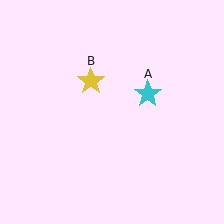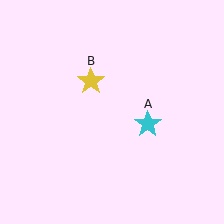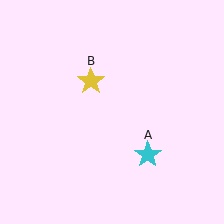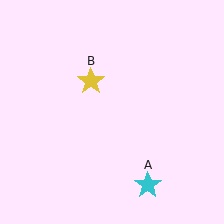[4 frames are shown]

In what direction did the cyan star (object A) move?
The cyan star (object A) moved down.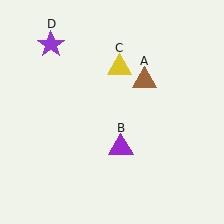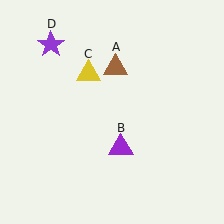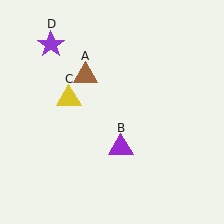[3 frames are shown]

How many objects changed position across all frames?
2 objects changed position: brown triangle (object A), yellow triangle (object C).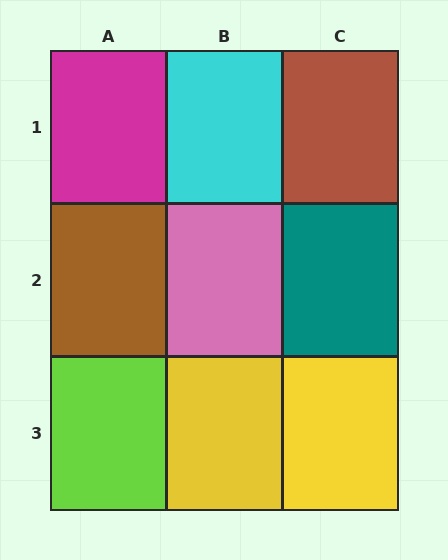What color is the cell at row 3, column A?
Lime.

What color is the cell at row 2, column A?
Brown.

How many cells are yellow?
2 cells are yellow.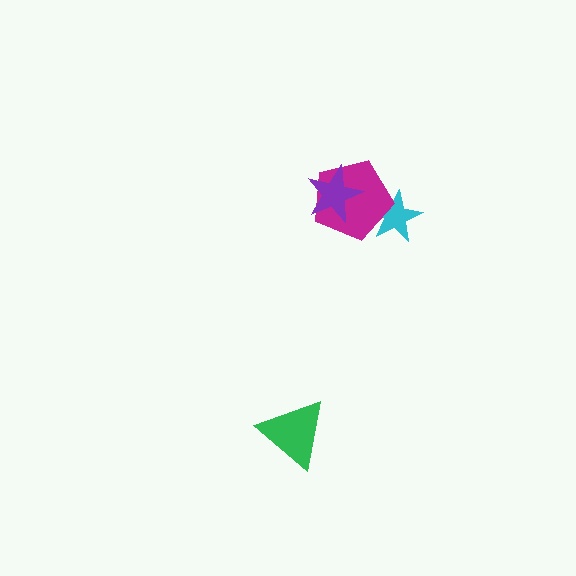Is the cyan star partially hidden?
Yes, it is partially covered by another shape.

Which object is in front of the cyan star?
The magenta pentagon is in front of the cyan star.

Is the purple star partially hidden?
No, no other shape covers it.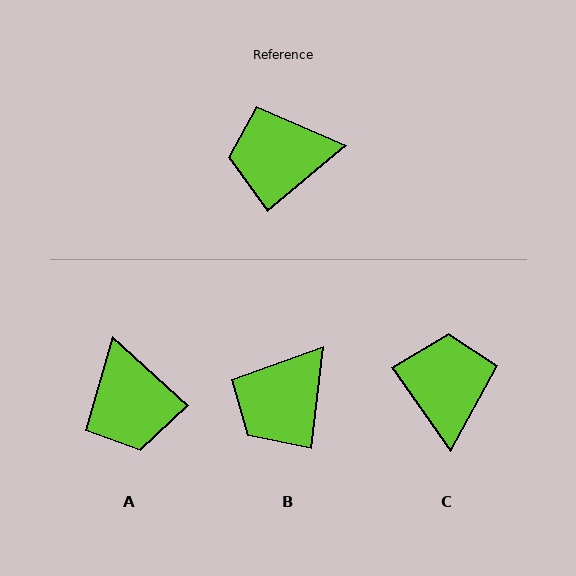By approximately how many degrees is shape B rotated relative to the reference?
Approximately 44 degrees counter-clockwise.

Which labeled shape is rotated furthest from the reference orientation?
A, about 98 degrees away.